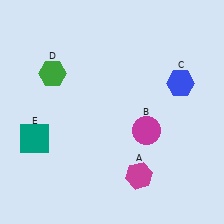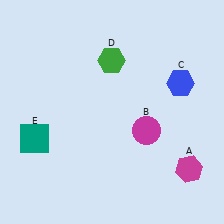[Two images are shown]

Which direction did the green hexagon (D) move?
The green hexagon (D) moved right.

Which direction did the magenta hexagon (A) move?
The magenta hexagon (A) moved right.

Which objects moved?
The objects that moved are: the magenta hexagon (A), the green hexagon (D).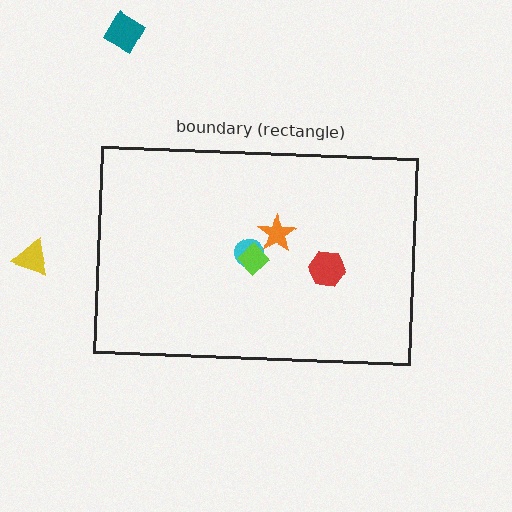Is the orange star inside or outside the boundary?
Inside.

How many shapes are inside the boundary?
4 inside, 2 outside.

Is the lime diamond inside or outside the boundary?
Inside.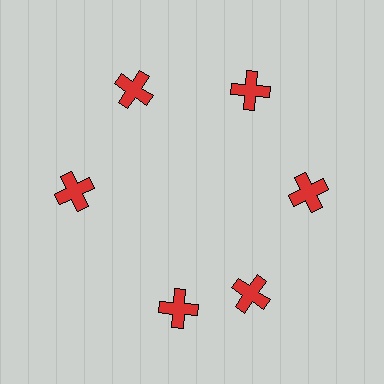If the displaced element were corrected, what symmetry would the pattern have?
It would have 6-fold rotational symmetry — the pattern would map onto itself every 60 degrees.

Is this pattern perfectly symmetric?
No. The 6 red crosses are arranged in a ring, but one element near the 7 o'clock position is rotated out of alignment along the ring, breaking the 6-fold rotational symmetry.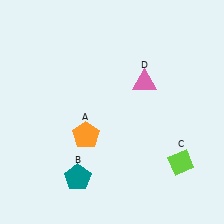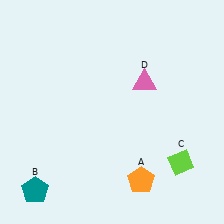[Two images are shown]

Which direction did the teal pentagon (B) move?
The teal pentagon (B) moved left.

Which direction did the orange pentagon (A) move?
The orange pentagon (A) moved right.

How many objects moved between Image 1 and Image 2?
2 objects moved between the two images.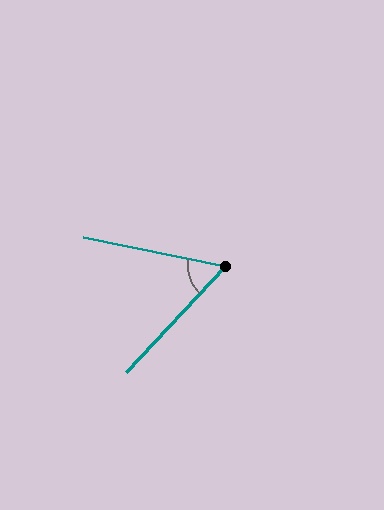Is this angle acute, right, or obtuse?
It is acute.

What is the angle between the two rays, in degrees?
Approximately 59 degrees.